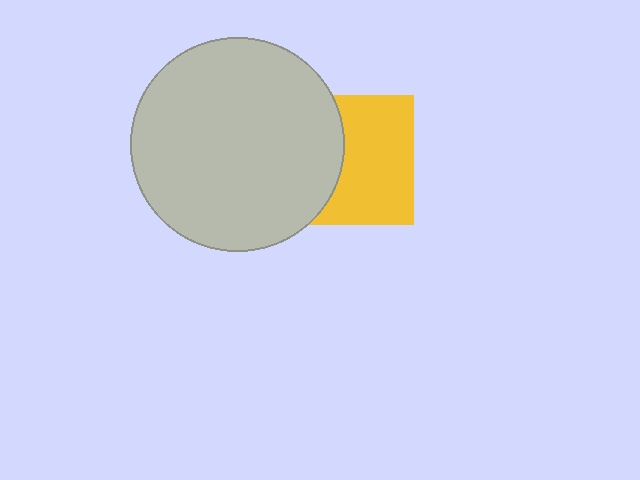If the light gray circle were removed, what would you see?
You would see the complete yellow square.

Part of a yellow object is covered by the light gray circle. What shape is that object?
It is a square.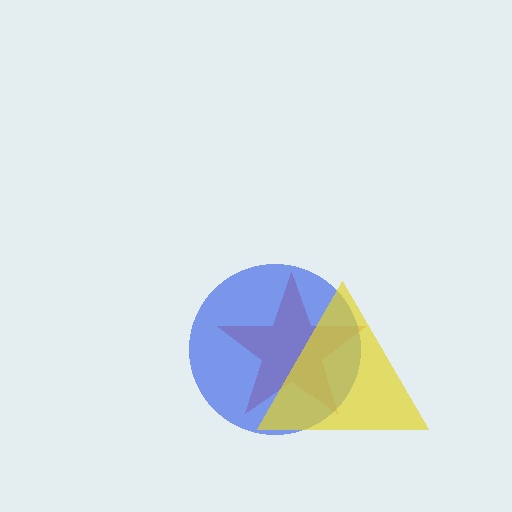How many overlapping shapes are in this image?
There are 3 overlapping shapes in the image.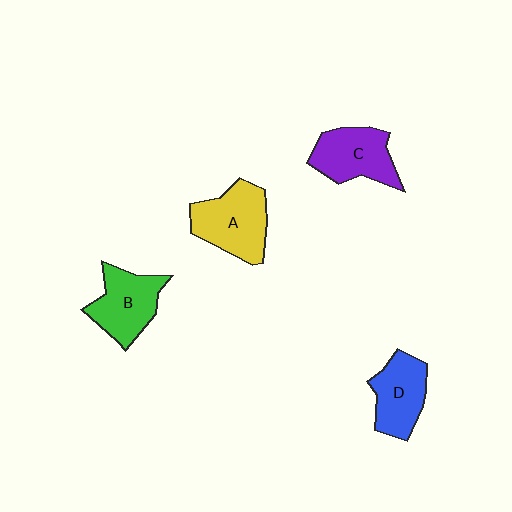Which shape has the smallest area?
Shape D (blue).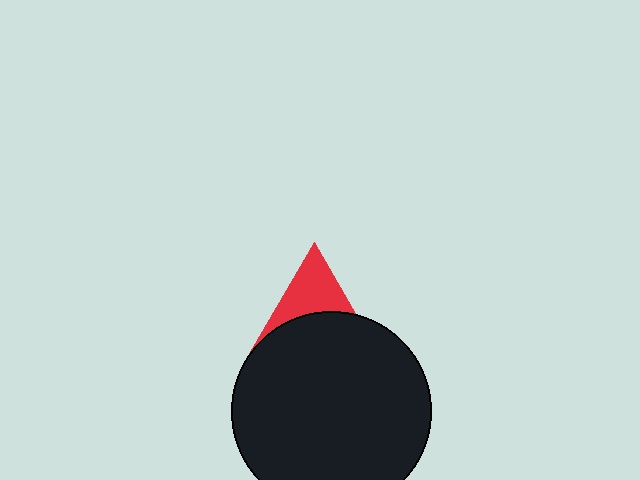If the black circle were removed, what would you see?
You would see the complete red triangle.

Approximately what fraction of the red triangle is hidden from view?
Roughly 60% of the red triangle is hidden behind the black circle.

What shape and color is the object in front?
The object in front is a black circle.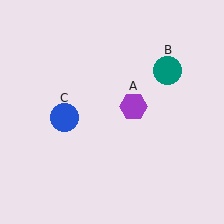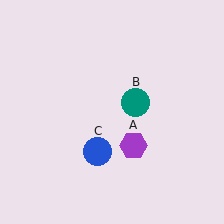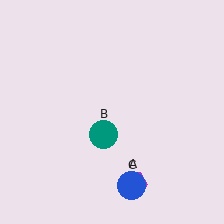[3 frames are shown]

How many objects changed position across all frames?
3 objects changed position: purple hexagon (object A), teal circle (object B), blue circle (object C).